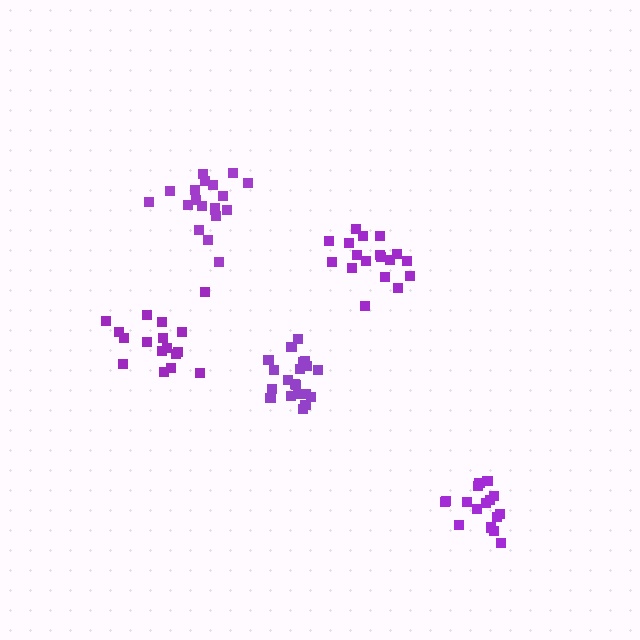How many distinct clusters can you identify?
There are 5 distinct clusters.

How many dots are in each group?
Group 1: 16 dots, Group 2: 19 dots, Group 3: 18 dots, Group 4: 20 dots, Group 5: 17 dots (90 total).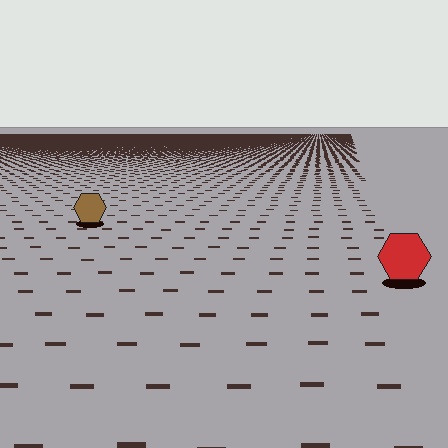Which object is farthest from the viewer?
The brown hexagon is farthest from the viewer. It appears smaller and the ground texture around it is denser.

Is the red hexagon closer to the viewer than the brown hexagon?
Yes. The red hexagon is closer — you can tell from the texture gradient: the ground texture is coarser near it.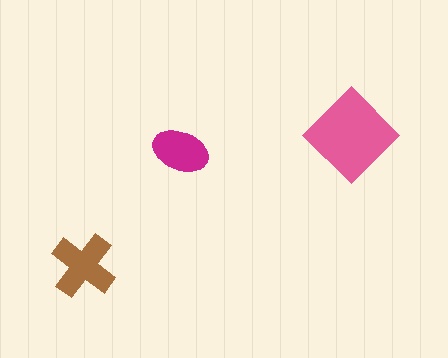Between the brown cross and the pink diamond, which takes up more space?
The pink diamond.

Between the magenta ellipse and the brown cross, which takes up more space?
The brown cross.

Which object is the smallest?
The magenta ellipse.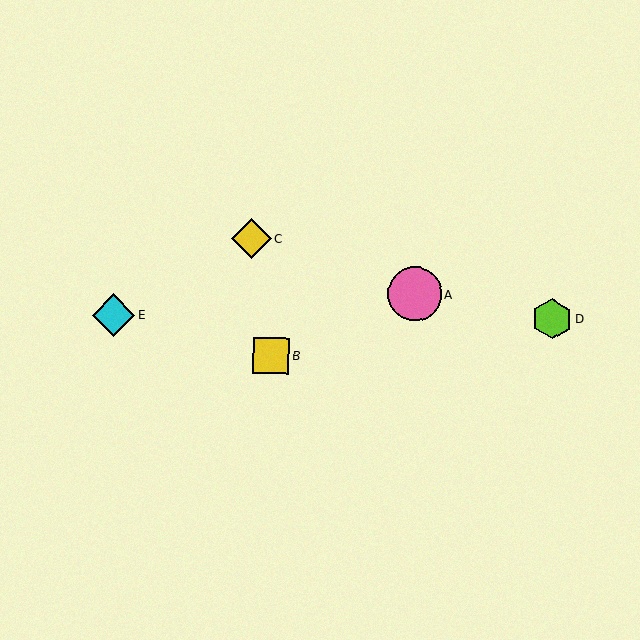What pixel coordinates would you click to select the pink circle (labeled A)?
Click at (415, 294) to select the pink circle A.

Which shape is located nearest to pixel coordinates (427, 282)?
The pink circle (labeled A) at (415, 294) is nearest to that location.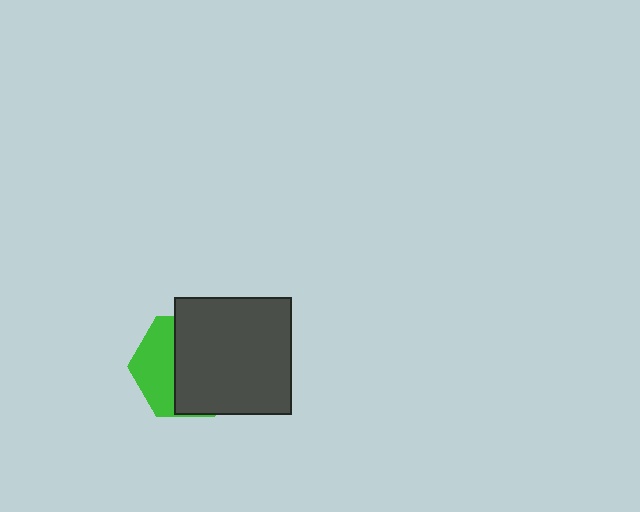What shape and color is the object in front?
The object in front is a dark gray square.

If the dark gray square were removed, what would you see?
You would see the complete green hexagon.